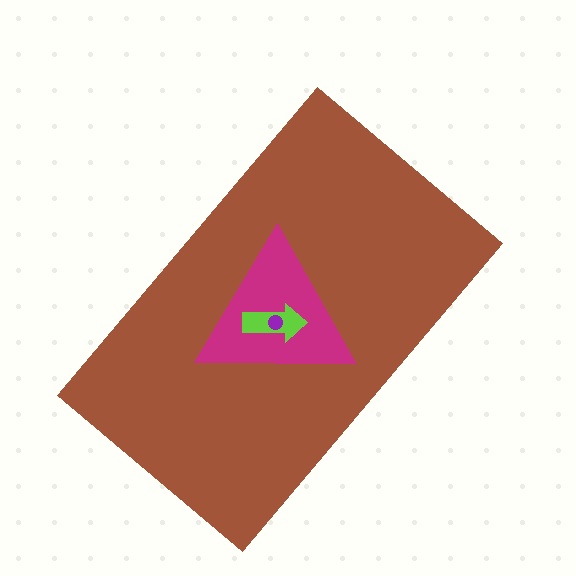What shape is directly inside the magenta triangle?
The lime arrow.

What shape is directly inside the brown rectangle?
The magenta triangle.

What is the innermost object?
The purple circle.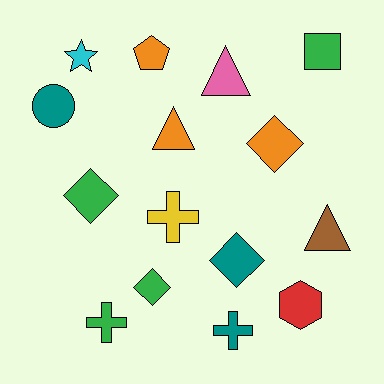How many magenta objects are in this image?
There are no magenta objects.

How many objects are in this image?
There are 15 objects.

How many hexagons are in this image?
There is 1 hexagon.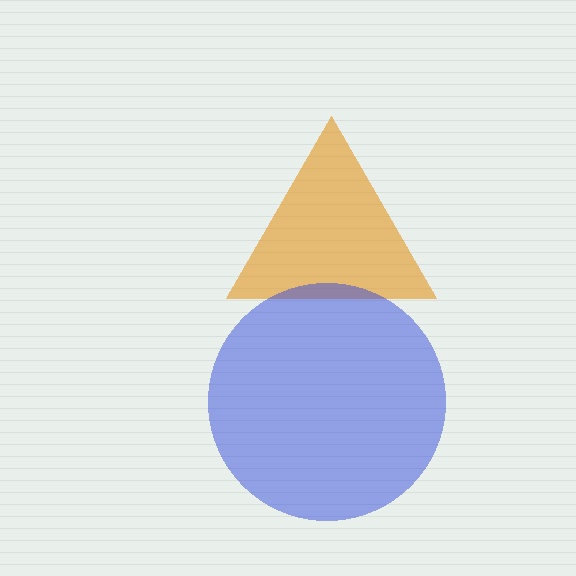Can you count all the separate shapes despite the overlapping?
Yes, there are 2 separate shapes.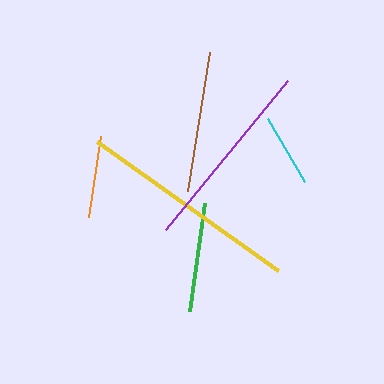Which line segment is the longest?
The yellow line is the longest at approximately 223 pixels.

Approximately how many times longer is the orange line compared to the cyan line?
The orange line is approximately 1.1 times the length of the cyan line.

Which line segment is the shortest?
The cyan line is the shortest at approximately 73 pixels.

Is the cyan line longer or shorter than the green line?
The green line is longer than the cyan line.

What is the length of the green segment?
The green segment is approximately 109 pixels long.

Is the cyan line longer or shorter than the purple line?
The purple line is longer than the cyan line.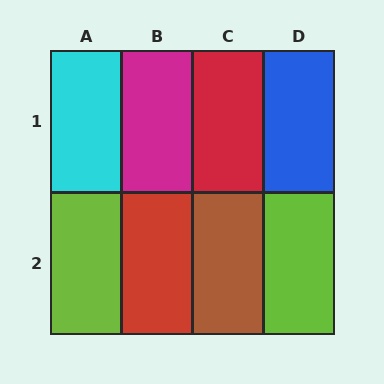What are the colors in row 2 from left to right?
Lime, red, brown, lime.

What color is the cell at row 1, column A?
Cyan.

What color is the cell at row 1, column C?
Red.